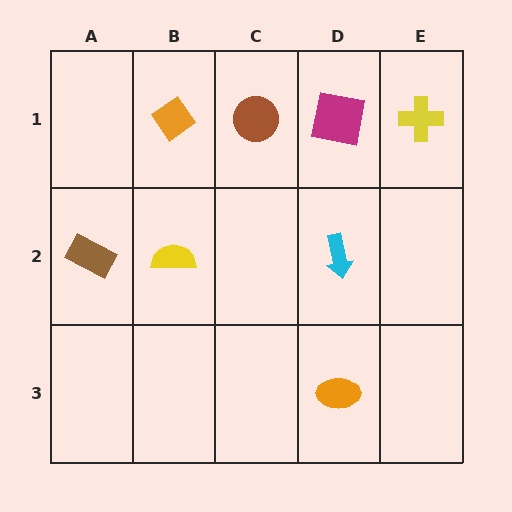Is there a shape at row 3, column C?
No, that cell is empty.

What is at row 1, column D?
A magenta square.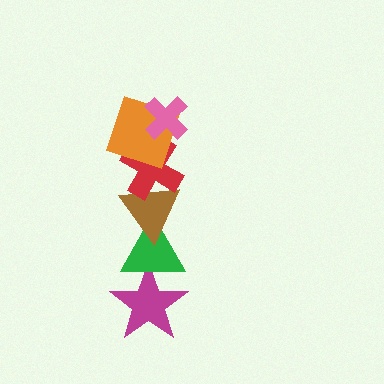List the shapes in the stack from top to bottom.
From top to bottom: the pink cross, the orange square, the red cross, the brown triangle, the green triangle, the magenta star.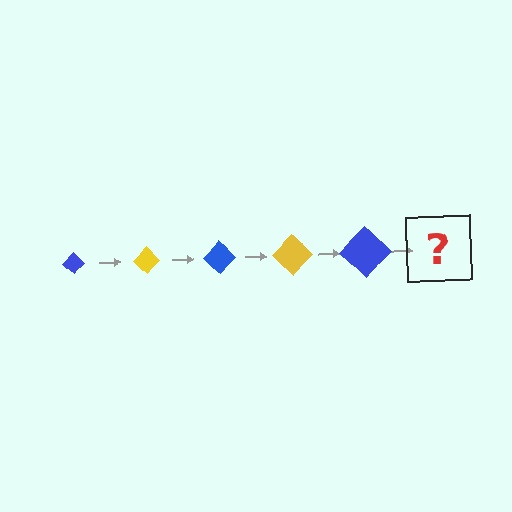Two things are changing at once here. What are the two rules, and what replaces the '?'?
The two rules are that the diamond grows larger each step and the color cycles through blue and yellow. The '?' should be a yellow diamond, larger than the previous one.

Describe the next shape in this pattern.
It should be a yellow diamond, larger than the previous one.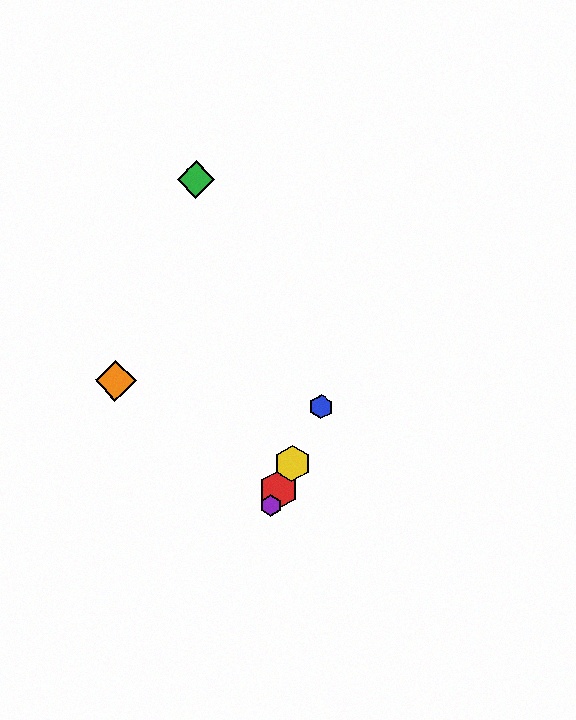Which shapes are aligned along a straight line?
The red hexagon, the blue hexagon, the yellow hexagon, the purple hexagon are aligned along a straight line.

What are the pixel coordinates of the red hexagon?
The red hexagon is at (279, 489).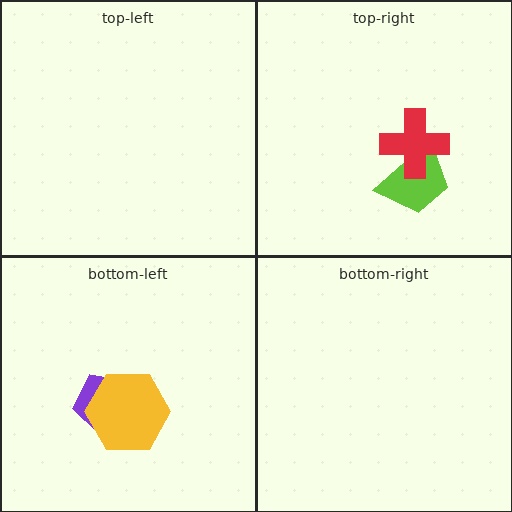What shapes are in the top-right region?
The lime trapezoid, the red cross.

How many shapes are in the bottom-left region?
2.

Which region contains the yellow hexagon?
The bottom-left region.